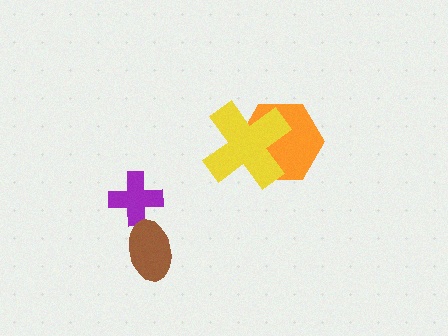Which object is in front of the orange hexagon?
The yellow cross is in front of the orange hexagon.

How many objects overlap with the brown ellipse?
0 objects overlap with the brown ellipse.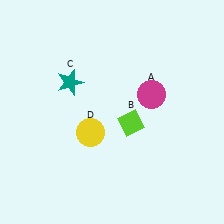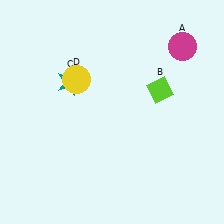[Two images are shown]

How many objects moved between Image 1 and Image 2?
3 objects moved between the two images.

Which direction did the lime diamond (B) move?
The lime diamond (B) moved up.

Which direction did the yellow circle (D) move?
The yellow circle (D) moved up.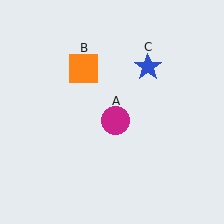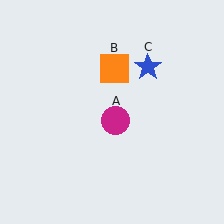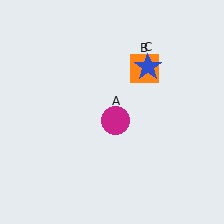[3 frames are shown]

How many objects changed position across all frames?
1 object changed position: orange square (object B).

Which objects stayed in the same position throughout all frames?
Magenta circle (object A) and blue star (object C) remained stationary.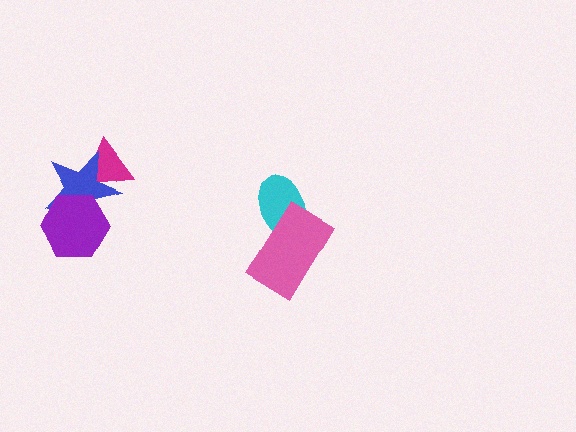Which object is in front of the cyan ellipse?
The pink rectangle is in front of the cyan ellipse.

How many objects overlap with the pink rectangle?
1 object overlaps with the pink rectangle.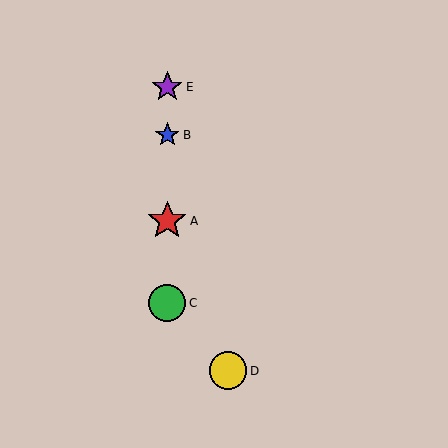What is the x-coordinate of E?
Object E is at x≈167.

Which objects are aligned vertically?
Objects A, B, C, E are aligned vertically.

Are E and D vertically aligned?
No, E is at x≈167 and D is at x≈228.